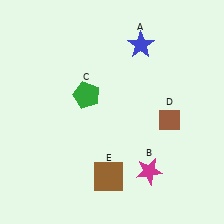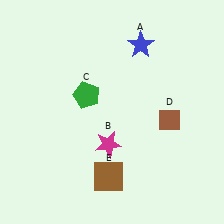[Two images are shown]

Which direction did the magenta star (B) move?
The magenta star (B) moved left.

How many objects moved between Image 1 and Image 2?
1 object moved between the two images.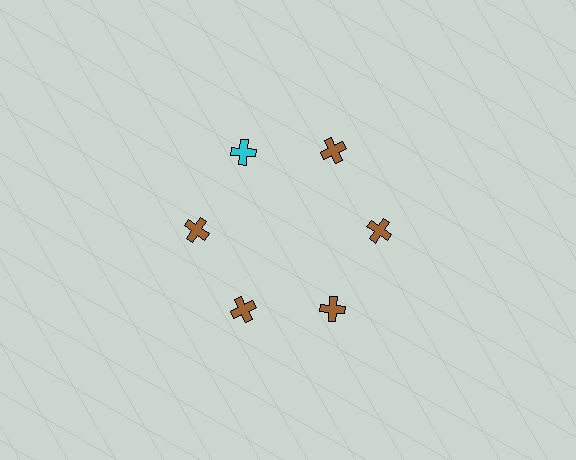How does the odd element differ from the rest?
It has a different color: cyan instead of brown.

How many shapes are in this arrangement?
There are 6 shapes arranged in a ring pattern.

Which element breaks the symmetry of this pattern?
The cyan cross at roughly the 11 o'clock position breaks the symmetry. All other shapes are brown crosses.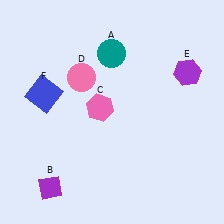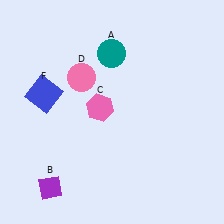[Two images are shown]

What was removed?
The purple hexagon (E) was removed in Image 2.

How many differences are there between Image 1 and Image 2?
There is 1 difference between the two images.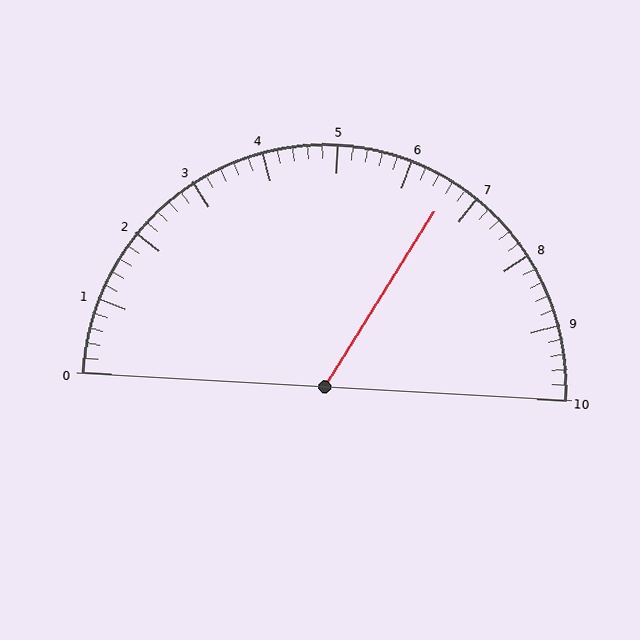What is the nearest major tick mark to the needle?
The nearest major tick mark is 7.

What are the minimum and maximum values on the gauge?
The gauge ranges from 0 to 10.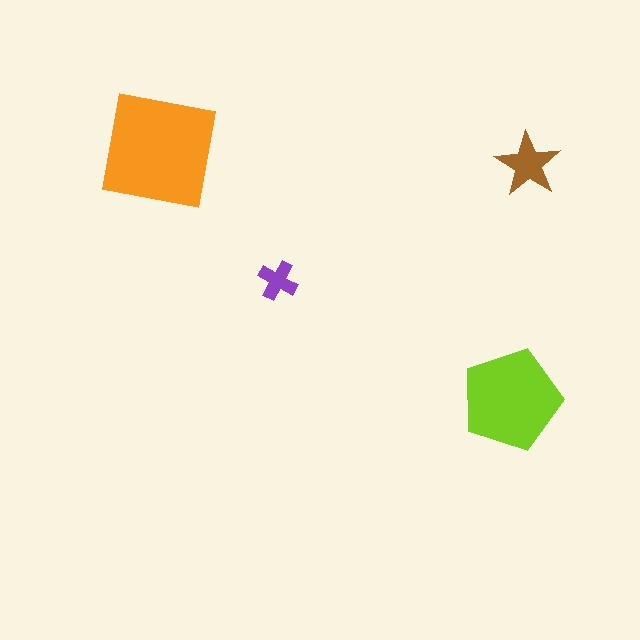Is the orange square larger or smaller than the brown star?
Larger.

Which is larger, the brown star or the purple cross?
The brown star.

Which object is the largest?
The orange square.